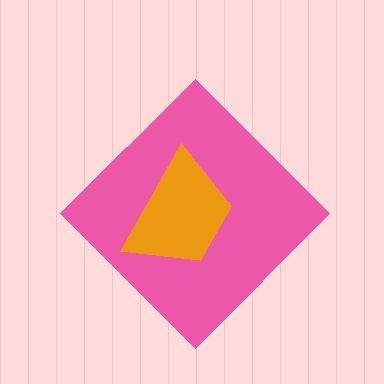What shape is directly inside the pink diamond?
The orange trapezoid.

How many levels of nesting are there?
2.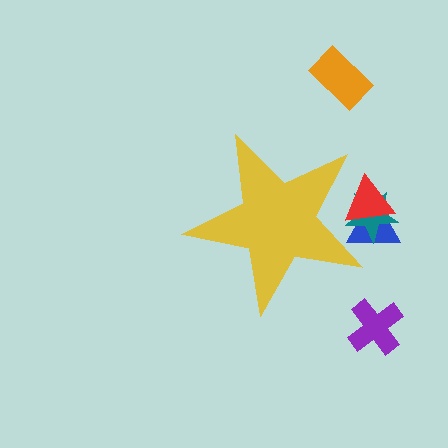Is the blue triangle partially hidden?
Yes, the blue triangle is partially hidden behind the yellow star.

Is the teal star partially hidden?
Yes, the teal star is partially hidden behind the yellow star.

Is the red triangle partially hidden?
Yes, the red triangle is partially hidden behind the yellow star.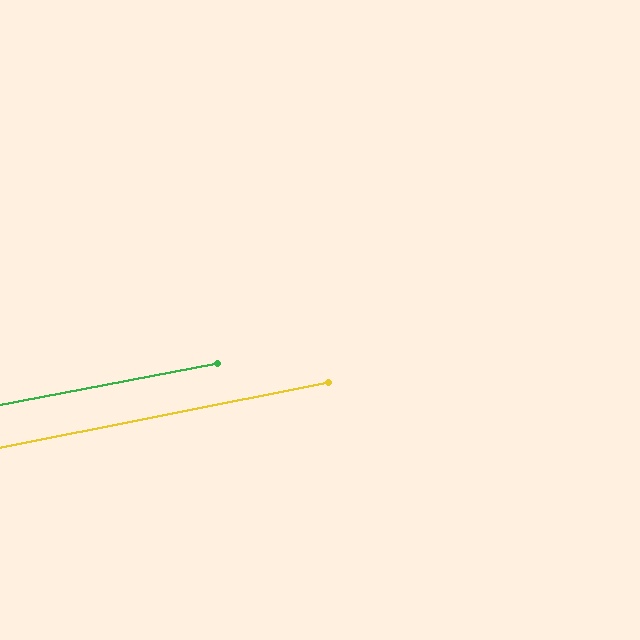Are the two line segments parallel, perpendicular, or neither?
Parallel — their directions differ by only 0.4°.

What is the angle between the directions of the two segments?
Approximately 0 degrees.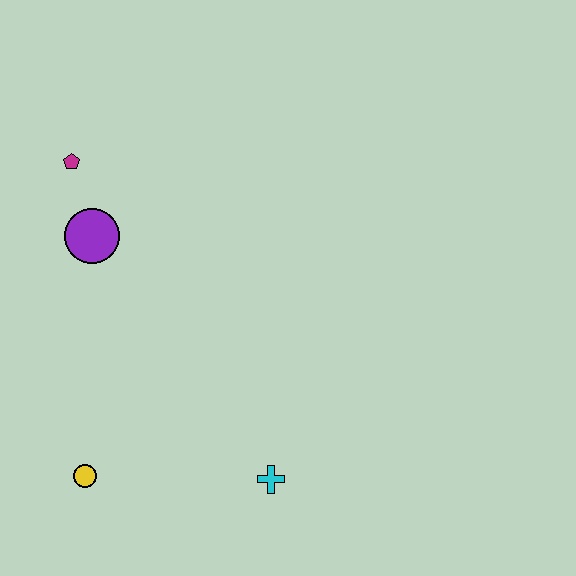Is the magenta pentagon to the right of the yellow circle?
No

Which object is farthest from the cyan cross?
The magenta pentagon is farthest from the cyan cross.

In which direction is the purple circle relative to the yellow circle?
The purple circle is above the yellow circle.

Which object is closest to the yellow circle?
The cyan cross is closest to the yellow circle.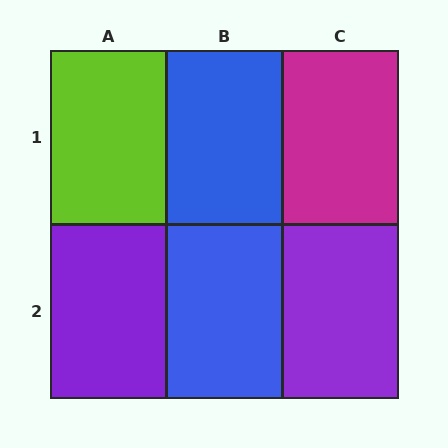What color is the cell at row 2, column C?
Purple.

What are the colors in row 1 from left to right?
Lime, blue, magenta.